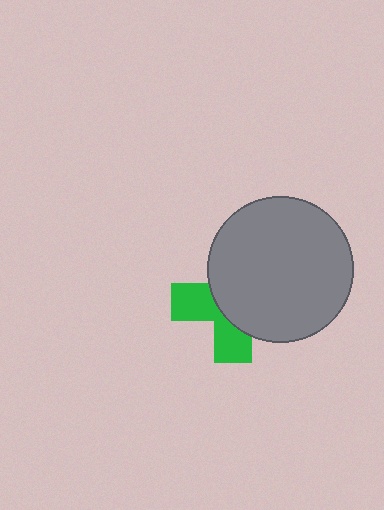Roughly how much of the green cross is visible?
A small part of it is visible (roughly 39%).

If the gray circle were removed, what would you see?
You would see the complete green cross.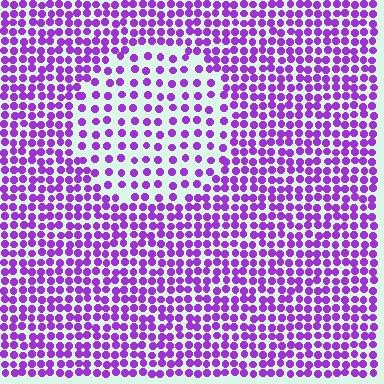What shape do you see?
I see a circle.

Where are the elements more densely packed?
The elements are more densely packed outside the circle boundary.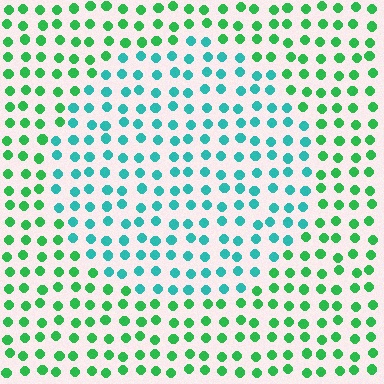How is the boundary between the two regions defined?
The boundary is defined purely by a slight shift in hue (about 42 degrees). Spacing, size, and orientation are identical on both sides.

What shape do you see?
I see a circle.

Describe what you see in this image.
The image is filled with small green elements in a uniform arrangement. A circle-shaped region is visible where the elements are tinted to a slightly different hue, forming a subtle color boundary.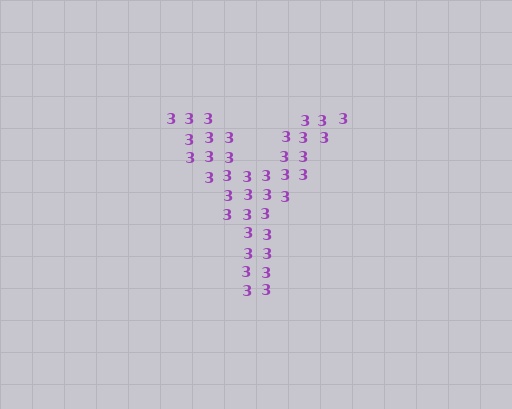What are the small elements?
The small elements are digit 3's.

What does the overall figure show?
The overall figure shows the letter Y.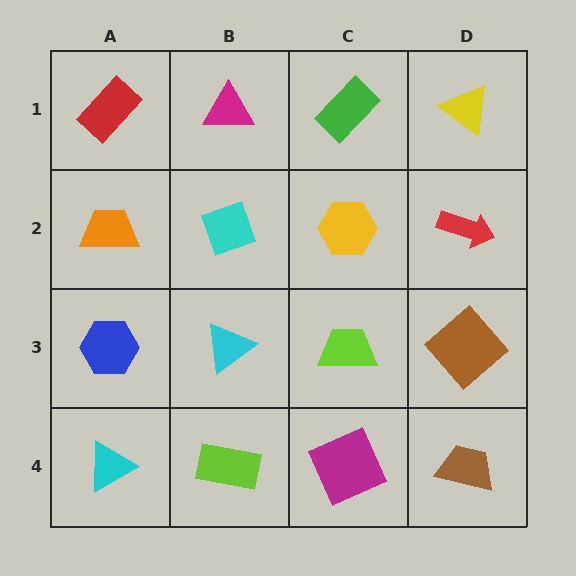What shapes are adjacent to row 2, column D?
A yellow triangle (row 1, column D), a brown diamond (row 3, column D), a yellow hexagon (row 2, column C).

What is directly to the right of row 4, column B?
A magenta square.